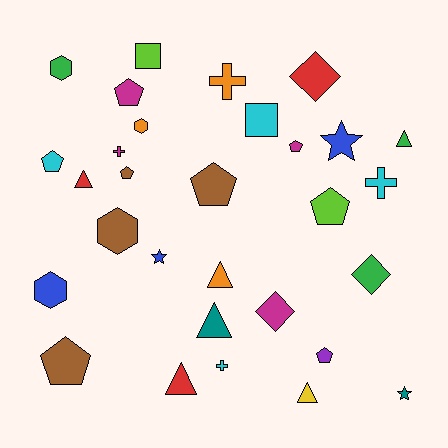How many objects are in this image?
There are 30 objects.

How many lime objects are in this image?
There are 2 lime objects.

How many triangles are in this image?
There are 6 triangles.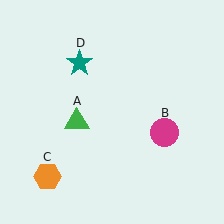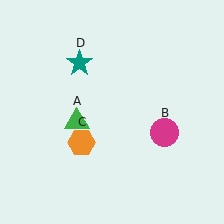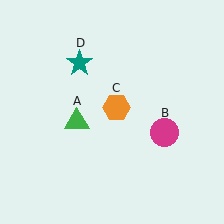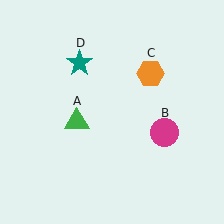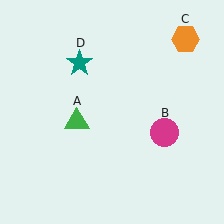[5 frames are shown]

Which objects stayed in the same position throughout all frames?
Green triangle (object A) and magenta circle (object B) and teal star (object D) remained stationary.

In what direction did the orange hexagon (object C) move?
The orange hexagon (object C) moved up and to the right.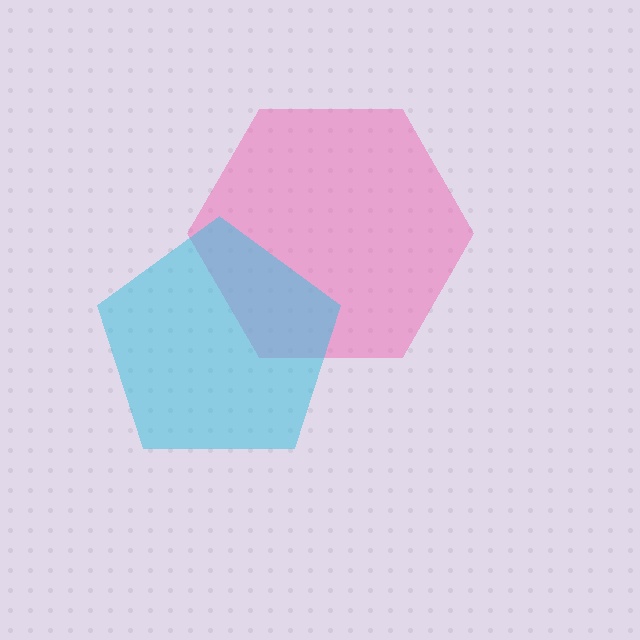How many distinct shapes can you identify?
There are 2 distinct shapes: a pink hexagon, a cyan pentagon.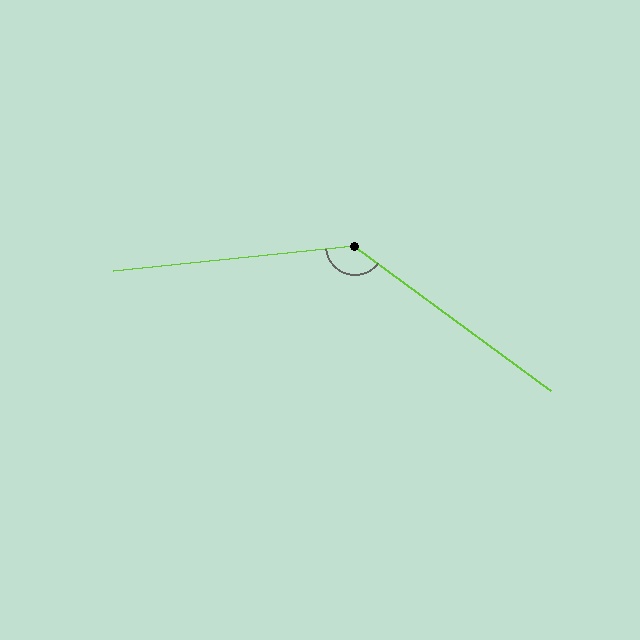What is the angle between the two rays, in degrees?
Approximately 138 degrees.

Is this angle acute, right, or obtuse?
It is obtuse.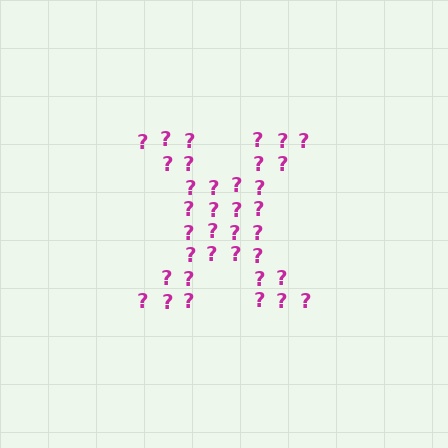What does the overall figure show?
The overall figure shows the letter X.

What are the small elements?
The small elements are question marks.